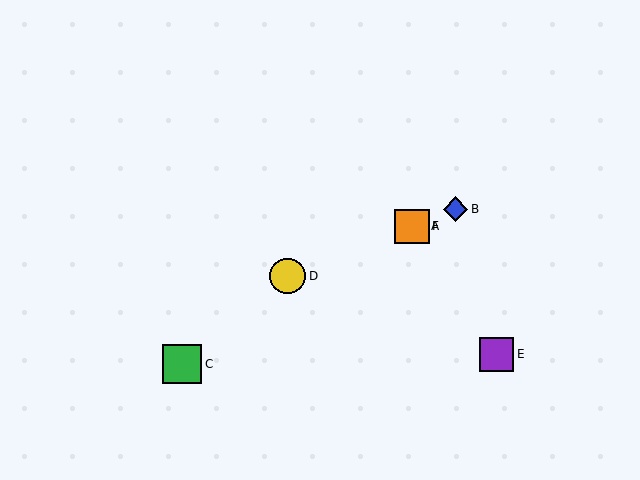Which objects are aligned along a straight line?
Objects A, B, D, F are aligned along a straight line.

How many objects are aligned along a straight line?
4 objects (A, B, D, F) are aligned along a straight line.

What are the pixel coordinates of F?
Object F is at (412, 226).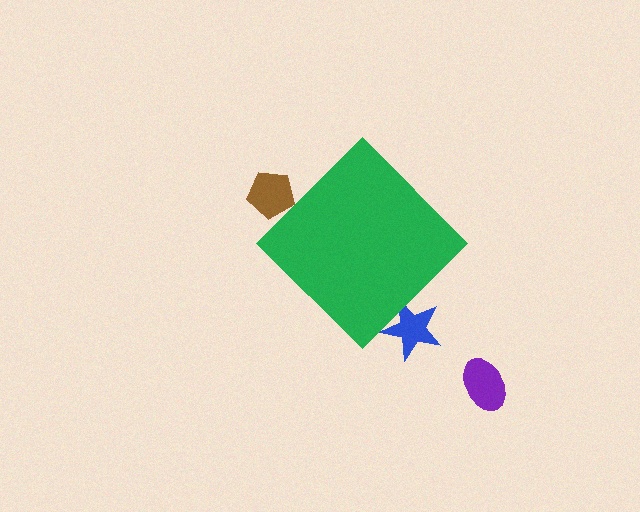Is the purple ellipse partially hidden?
No, the purple ellipse is fully visible.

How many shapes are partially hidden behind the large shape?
2 shapes are partially hidden.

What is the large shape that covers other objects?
A green diamond.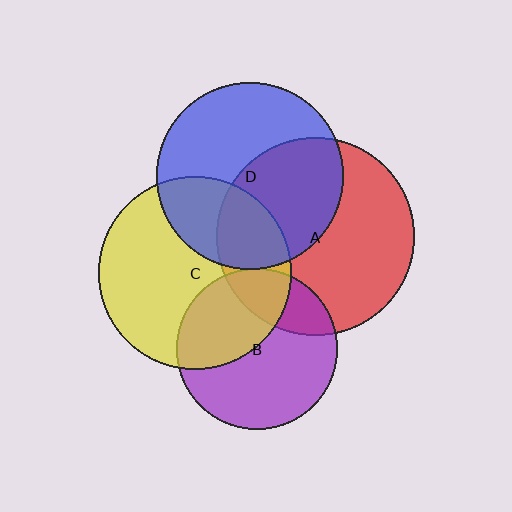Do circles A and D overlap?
Yes.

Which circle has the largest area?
Circle A (red).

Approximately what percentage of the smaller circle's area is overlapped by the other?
Approximately 45%.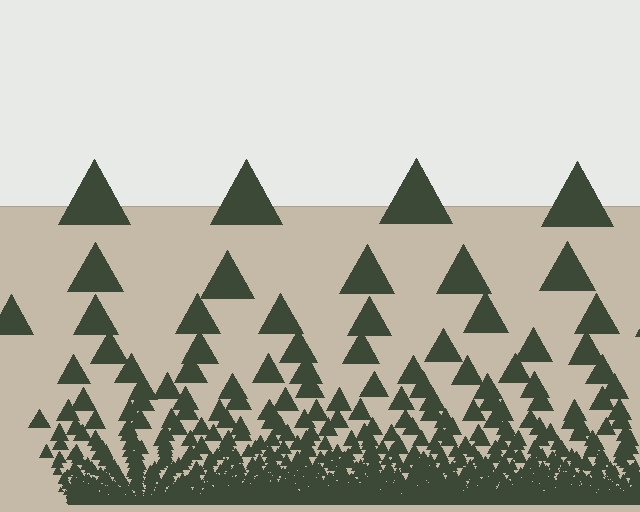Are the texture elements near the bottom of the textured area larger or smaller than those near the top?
Smaller. The gradient is inverted — elements near the bottom are smaller and denser.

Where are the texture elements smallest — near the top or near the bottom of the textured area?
Near the bottom.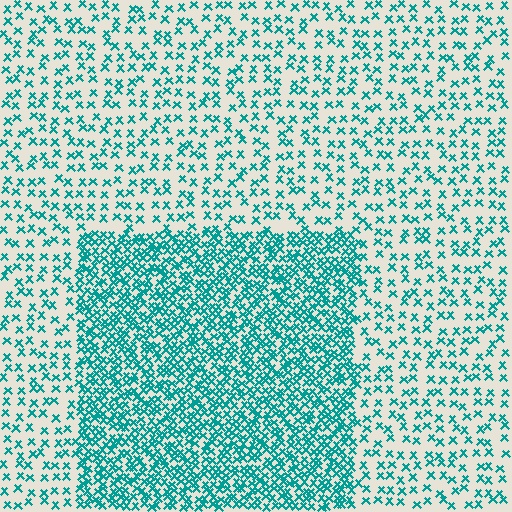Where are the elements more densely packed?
The elements are more densely packed inside the rectangle boundary.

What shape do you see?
I see a rectangle.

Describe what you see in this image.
The image contains small teal elements arranged at two different densities. A rectangle-shaped region is visible where the elements are more densely packed than the surrounding area.